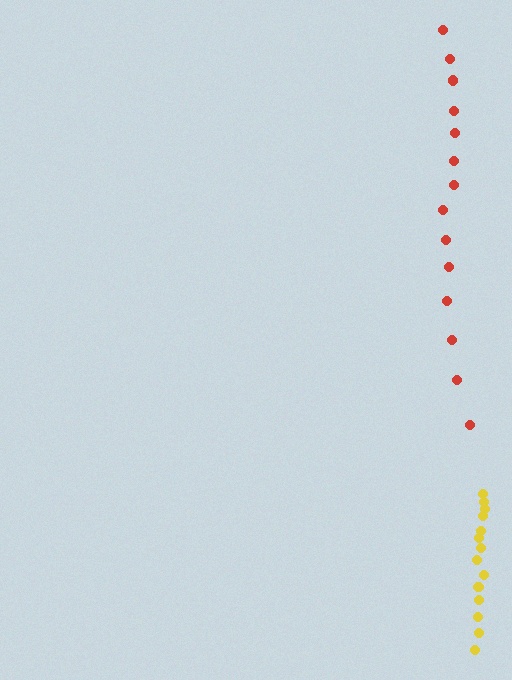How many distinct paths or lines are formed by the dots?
There are 2 distinct paths.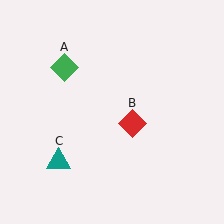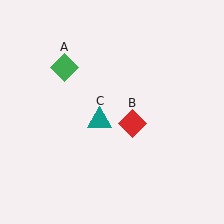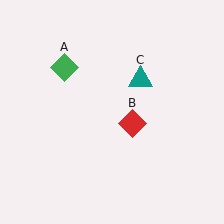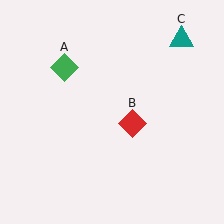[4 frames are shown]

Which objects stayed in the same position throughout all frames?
Green diamond (object A) and red diamond (object B) remained stationary.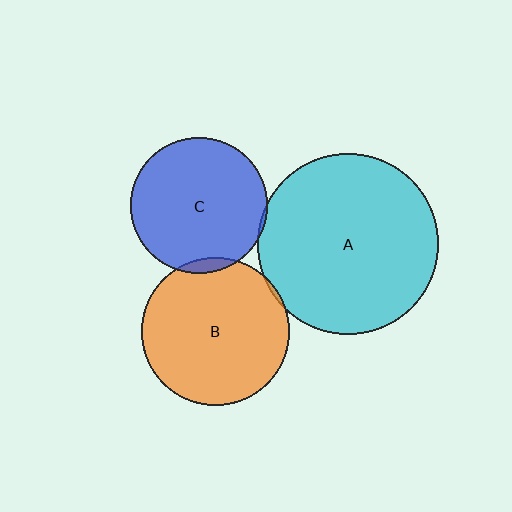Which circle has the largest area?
Circle A (cyan).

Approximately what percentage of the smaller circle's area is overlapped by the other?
Approximately 5%.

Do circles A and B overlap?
Yes.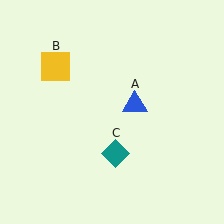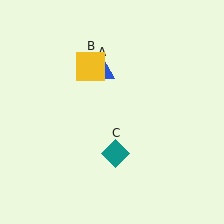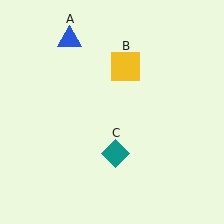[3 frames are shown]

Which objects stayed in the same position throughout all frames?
Teal diamond (object C) remained stationary.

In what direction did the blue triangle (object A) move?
The blue triangle (object A) moved up and to the left.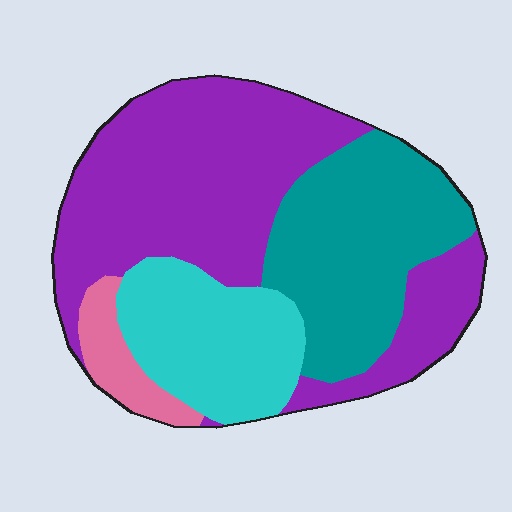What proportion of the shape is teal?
Teal takes up between a quarter and a half of the shape.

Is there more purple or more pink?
Purple.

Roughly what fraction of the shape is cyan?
Cyan takes up about one fifth (1/5) of the shape.